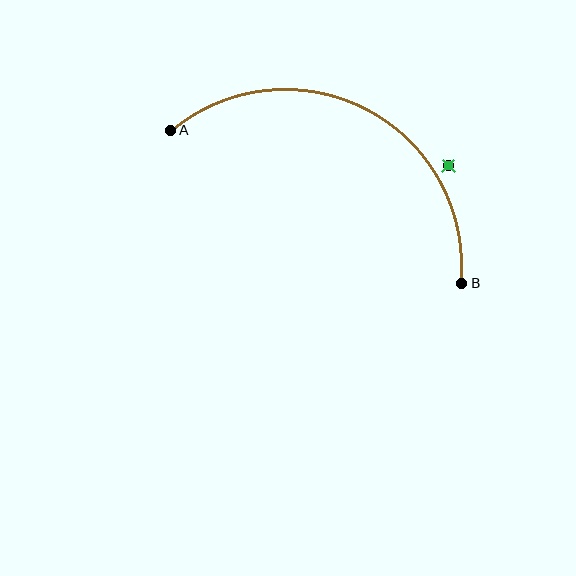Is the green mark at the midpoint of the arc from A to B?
No — the green mark does not lie on the arc at all. It sits slightly outside the curve.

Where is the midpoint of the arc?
The arc midpoint is the point on the curve farthest from the straight line joining A and B. It sits above that line.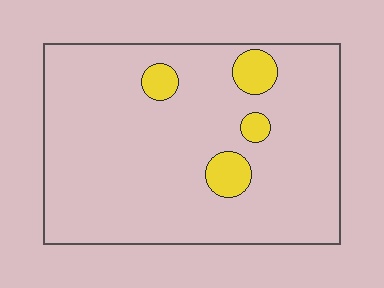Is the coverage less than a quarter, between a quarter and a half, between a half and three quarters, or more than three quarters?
Less than a quarter.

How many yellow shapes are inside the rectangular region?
4.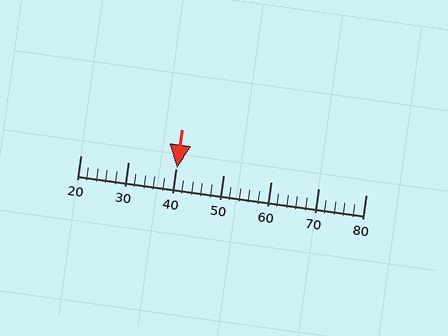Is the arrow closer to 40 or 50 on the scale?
The arrow is closer to 40.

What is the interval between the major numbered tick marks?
The major tick marks are spaced 10 units apart.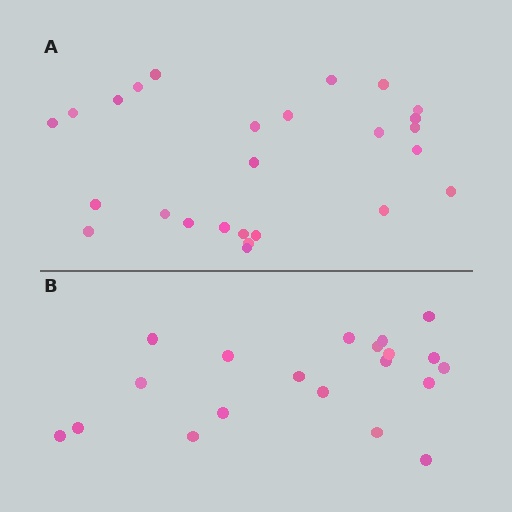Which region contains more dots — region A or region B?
Region A (the top region) has more dots.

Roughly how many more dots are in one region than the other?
Region A has about 6 more dots than region B.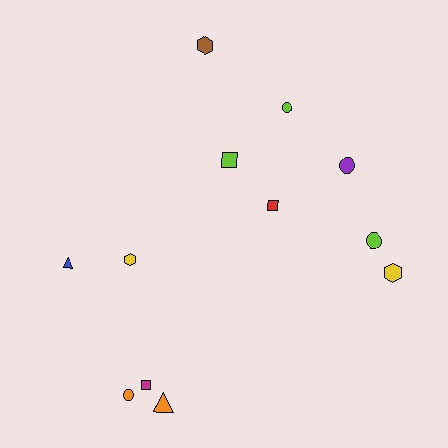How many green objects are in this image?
There are no green objects.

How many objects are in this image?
There are 12 objects.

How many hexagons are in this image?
There are 3 hexagons.